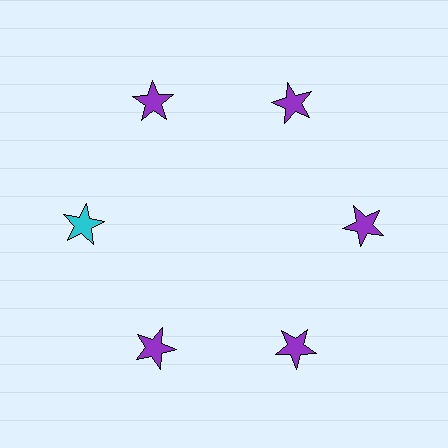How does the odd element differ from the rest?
It has a different color: cyan instead of purple.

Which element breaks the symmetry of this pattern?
The cyan star at roughly the 9 o'clock position breaks the symmetry. All other shapes are purple stars.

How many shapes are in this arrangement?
There are 6 shapes arranged in a ring pattern.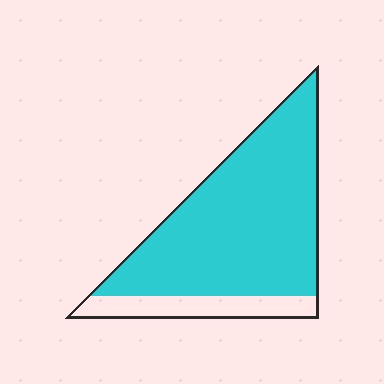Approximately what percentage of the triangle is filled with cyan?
Approximately 85%.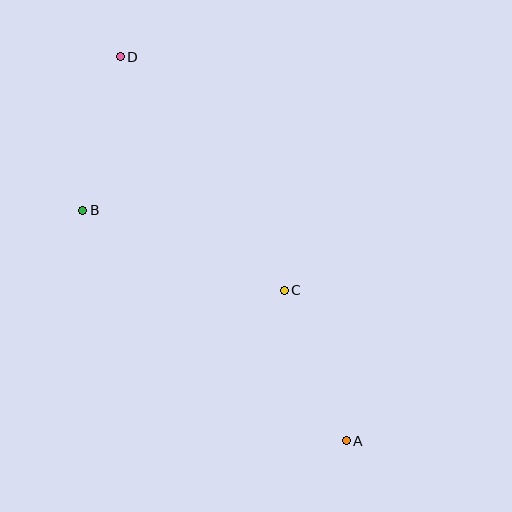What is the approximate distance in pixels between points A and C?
The distance between A and C is approximately 163 pixels.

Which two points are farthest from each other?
Points A and D are farthest from each other.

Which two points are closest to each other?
Points B and D are closest to each other.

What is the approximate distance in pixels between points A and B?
The distance between A and B is approximately 350 pixels.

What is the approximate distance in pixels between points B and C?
The distance between B and C is approximately 217 pixels.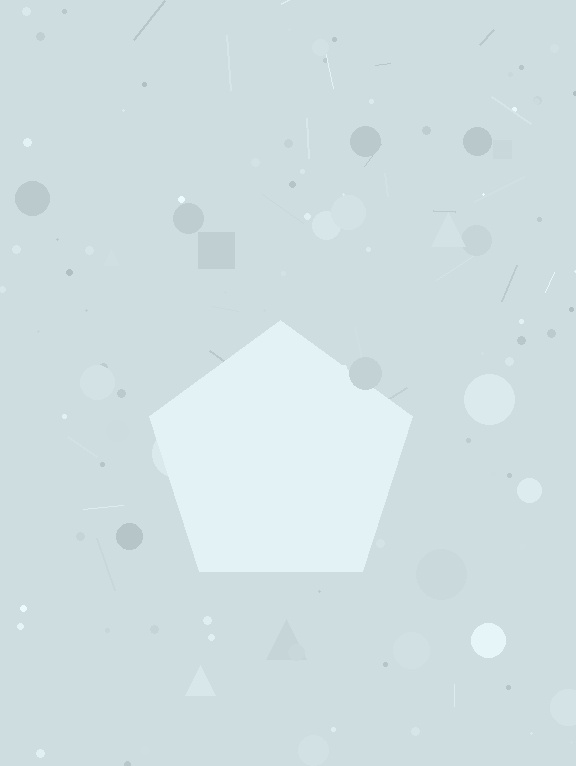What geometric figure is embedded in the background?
A pentagon is embedded in the background.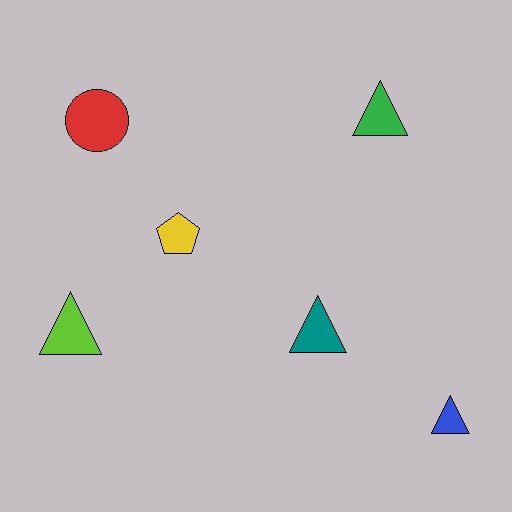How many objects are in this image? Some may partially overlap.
There are 6 objects.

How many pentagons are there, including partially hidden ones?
There is 1 pentagon.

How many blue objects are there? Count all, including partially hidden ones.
There is 1 blue object.